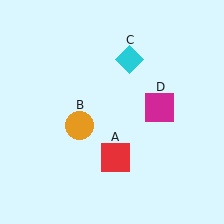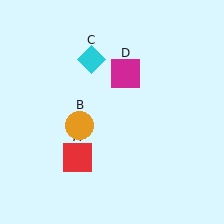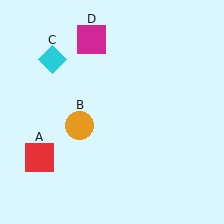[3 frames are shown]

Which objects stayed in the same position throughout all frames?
Orange circle (object B) remained stationary.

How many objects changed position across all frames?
3 objects changed position: red square (object A), cyan diamond (object C), magenta square (object D).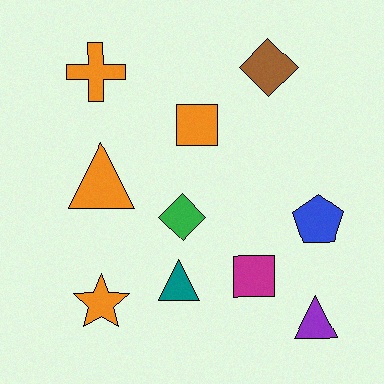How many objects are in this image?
There are 10 objects.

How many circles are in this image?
There are no circles.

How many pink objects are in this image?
There are no pink objects.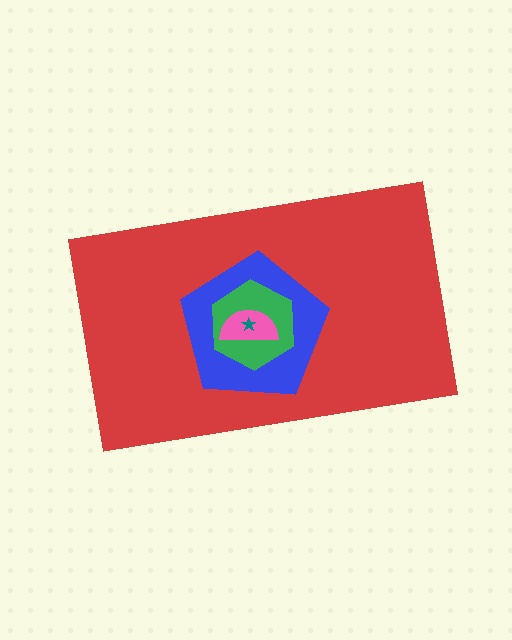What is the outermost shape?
The red rectangle.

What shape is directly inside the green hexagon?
The pink semicircle.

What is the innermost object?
The teal star.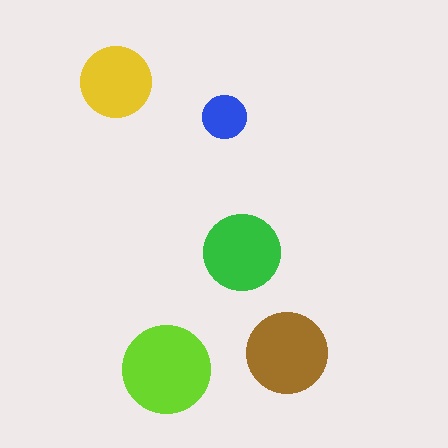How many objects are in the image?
There are 5 objects in the image.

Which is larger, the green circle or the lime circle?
The lime one.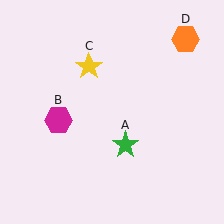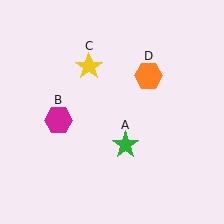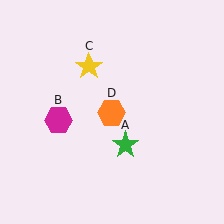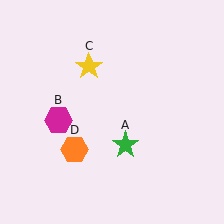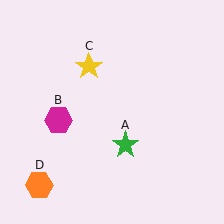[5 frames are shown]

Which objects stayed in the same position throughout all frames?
Green star (object A) and magenta hexagon (object B) and yellow star (object C) remained stationary.